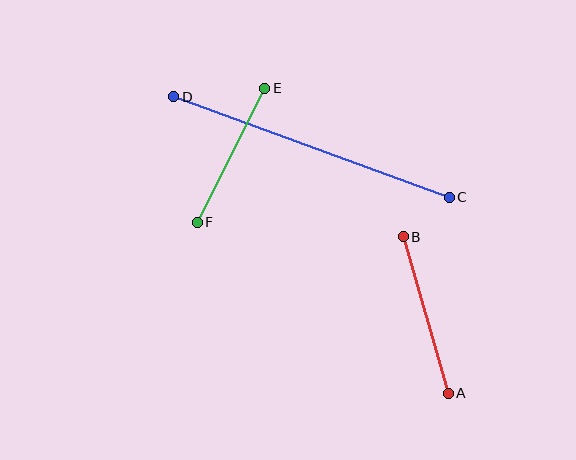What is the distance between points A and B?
The distance is approximately 163 pixels.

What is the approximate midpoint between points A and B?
The midpoint is at approximately (426, 315) pixels.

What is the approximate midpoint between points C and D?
The midpoint is at approximately (312, 147) pixels.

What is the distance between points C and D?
The distance is approximately 293 pixels.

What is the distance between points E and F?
The distance is approximately 150 pixels.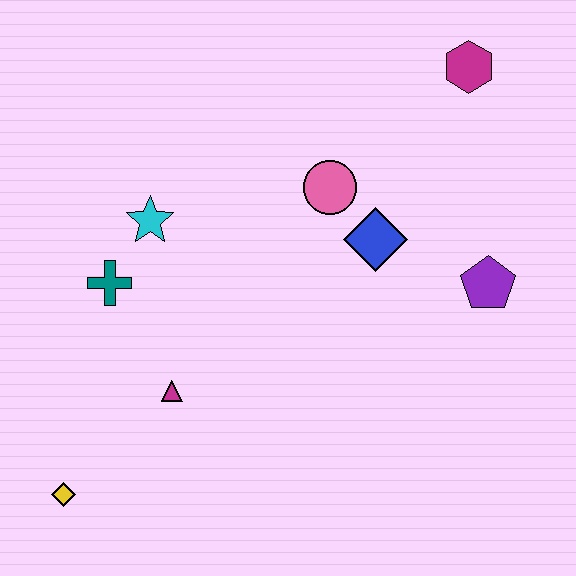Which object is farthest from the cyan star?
The magenta hexagon is farthest from the cyan star.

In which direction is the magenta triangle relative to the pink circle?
The magenta triangle is below the pink circle.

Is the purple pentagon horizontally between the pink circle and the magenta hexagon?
No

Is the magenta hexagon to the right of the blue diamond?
Yes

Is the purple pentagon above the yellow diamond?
Yes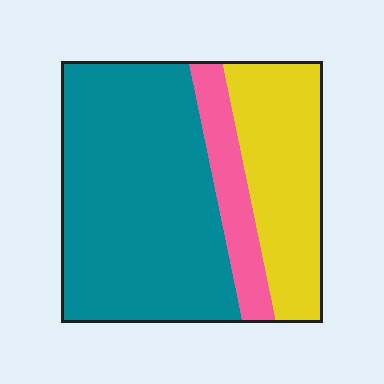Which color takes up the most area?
Teal, at roughly 60%.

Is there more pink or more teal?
Teal.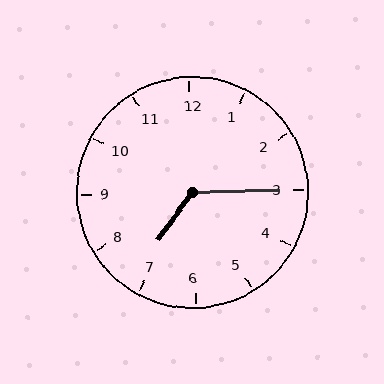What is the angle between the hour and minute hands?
Approximately 128 degrees.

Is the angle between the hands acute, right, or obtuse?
It is obtuse.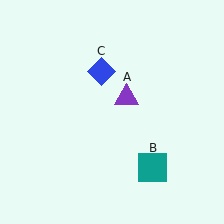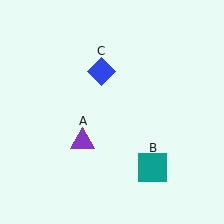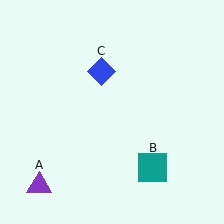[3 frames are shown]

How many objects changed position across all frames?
1 object changed position: purple triangle (object A).